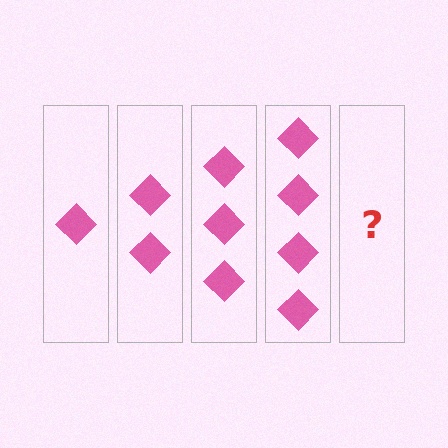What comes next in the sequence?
The next element should be 5 diamonds.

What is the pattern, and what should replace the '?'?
The pattern is that each step adds one more diamond. The '?' should be 5 diamonds.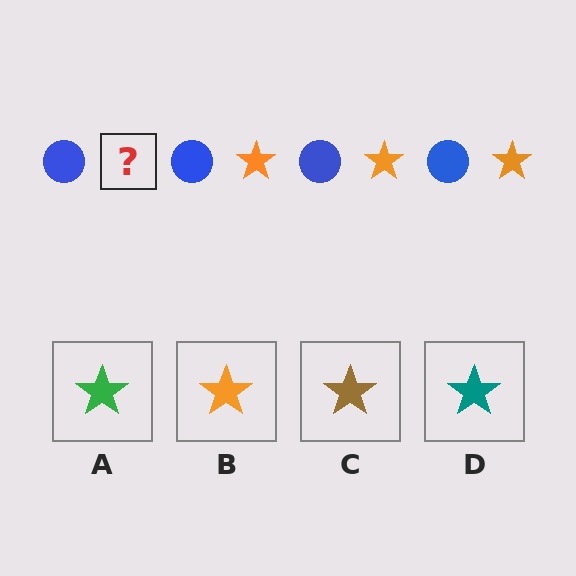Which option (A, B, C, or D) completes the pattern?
B.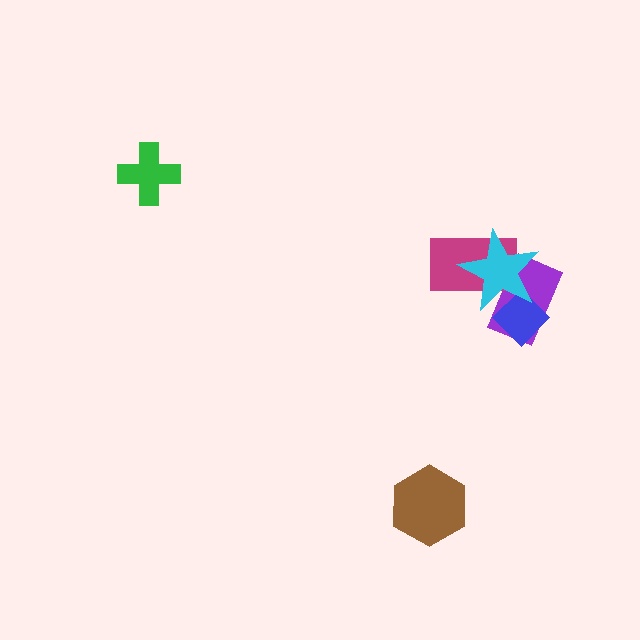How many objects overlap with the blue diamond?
2 objects overlap with the blue diamond.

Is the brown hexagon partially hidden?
No, no other shape covers it.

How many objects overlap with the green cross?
0 objects overlap with the green cross.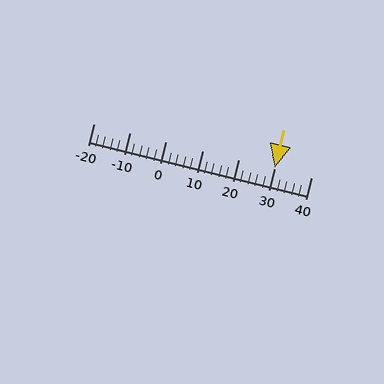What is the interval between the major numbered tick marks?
The major tick marks are spaced 10 units apart.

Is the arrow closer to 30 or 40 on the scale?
The arrow is closer to 30.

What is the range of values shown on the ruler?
The ruler shows values from -20 to 40.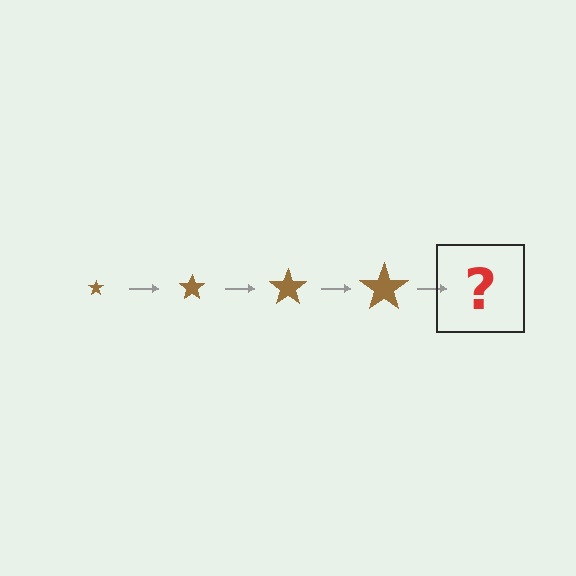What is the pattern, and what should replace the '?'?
The pattern is that the star gets progressively larger each step. The '?' should be a brown star, larger than the previous one.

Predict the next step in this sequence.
The next step is a brown star, larger than the previous one.